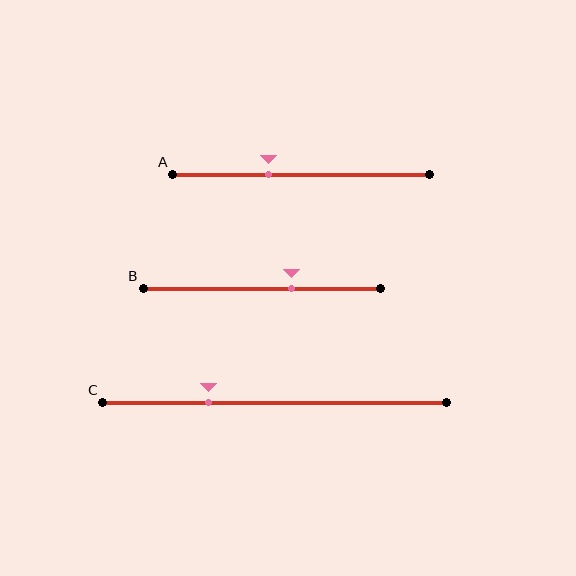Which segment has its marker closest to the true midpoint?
Segment B has its marker closest to the true midpoint.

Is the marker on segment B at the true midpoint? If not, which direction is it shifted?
No, the marker on segment B is shifted to the right by about 13% of the segment length.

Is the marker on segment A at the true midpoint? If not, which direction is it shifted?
No, the marker on segment A is shifted to the left by about 13% of the segment length.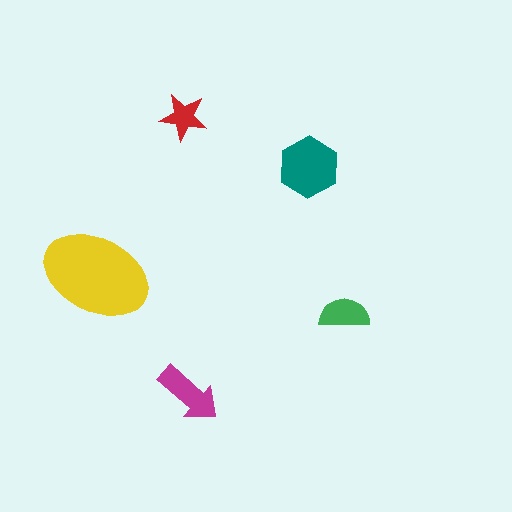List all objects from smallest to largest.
The red star, the green semicircle, the magenta arrow, the teal hexagon, the yellow ellipse.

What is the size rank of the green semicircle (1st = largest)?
4th.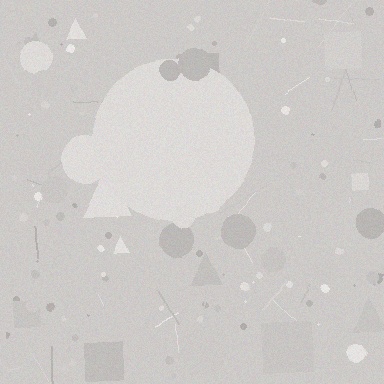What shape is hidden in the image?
A circle is hidden in the image.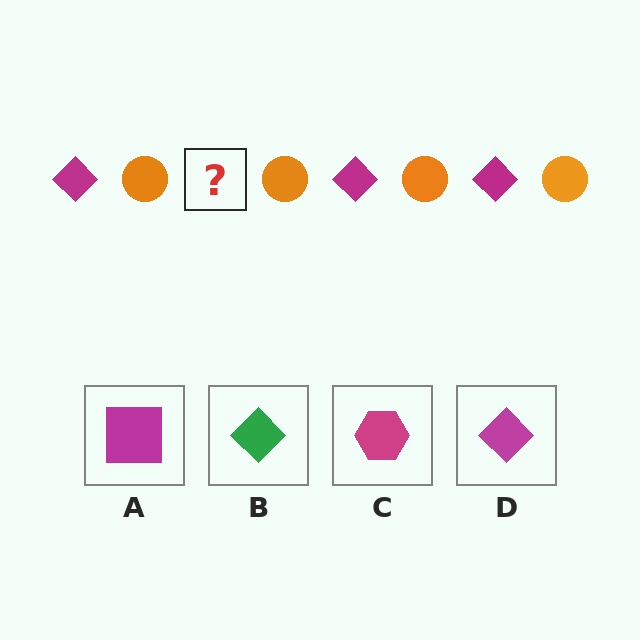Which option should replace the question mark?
Option D.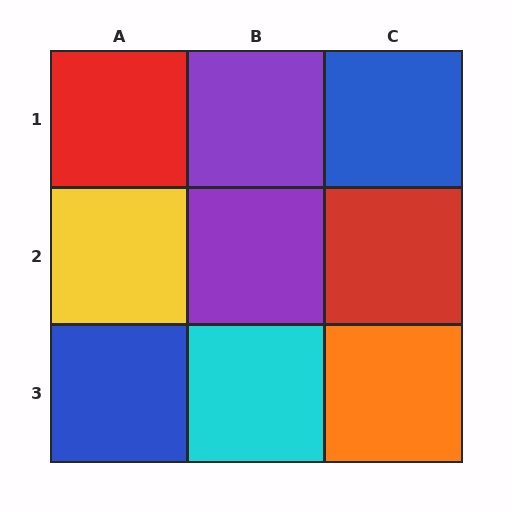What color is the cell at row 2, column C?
Red.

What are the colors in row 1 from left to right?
Red, purple, blue.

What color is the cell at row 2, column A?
Yellow.